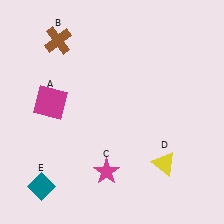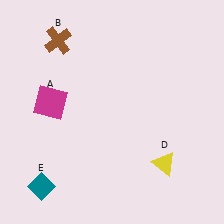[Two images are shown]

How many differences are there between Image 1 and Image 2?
There is 1 difference between the two images.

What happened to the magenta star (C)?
The magenta star (C) was removed in Image 2. It was in the bottom-left area of Image 1.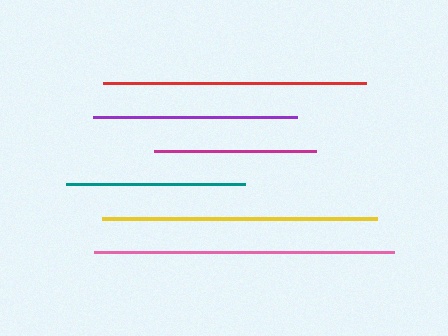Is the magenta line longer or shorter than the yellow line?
The yellow line is longer than the magenta line.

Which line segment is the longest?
The pink line is the longest at approximately 300 pixels.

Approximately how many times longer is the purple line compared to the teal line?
The purple line is approximately 1.1 times the length of the teal line.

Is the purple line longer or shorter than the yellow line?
The yellow line is longer than the purple line.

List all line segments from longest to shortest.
From longest to shortest: pink, yellow, red, purple, teal, magenta.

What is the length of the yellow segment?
The yellow segment is approximately 275 pixels long.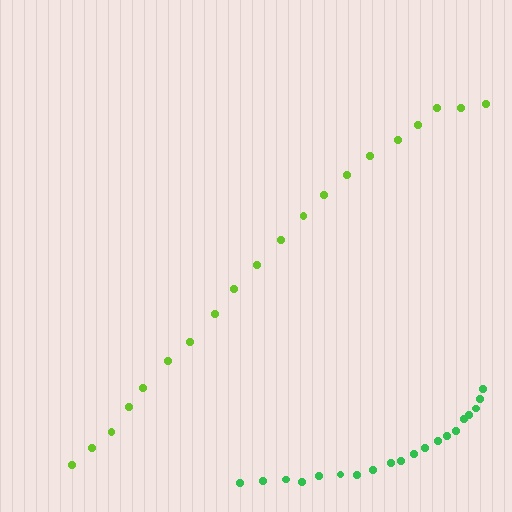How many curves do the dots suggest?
There are 2 distinct paths.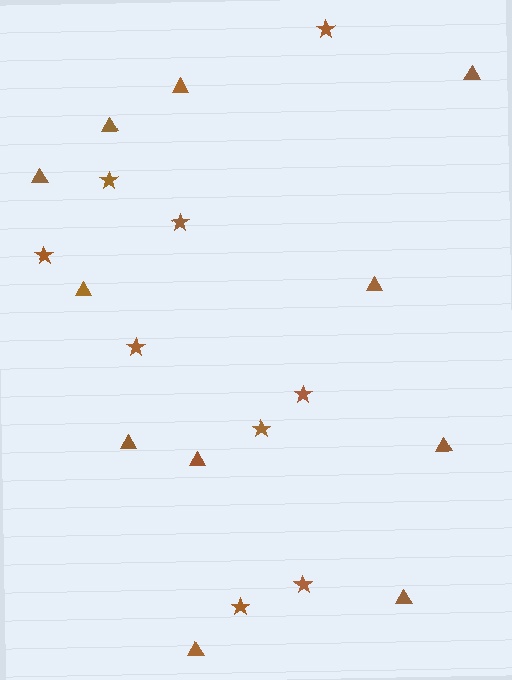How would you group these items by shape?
There are 2 groups: one group of stars (9) and one group of triangles (11).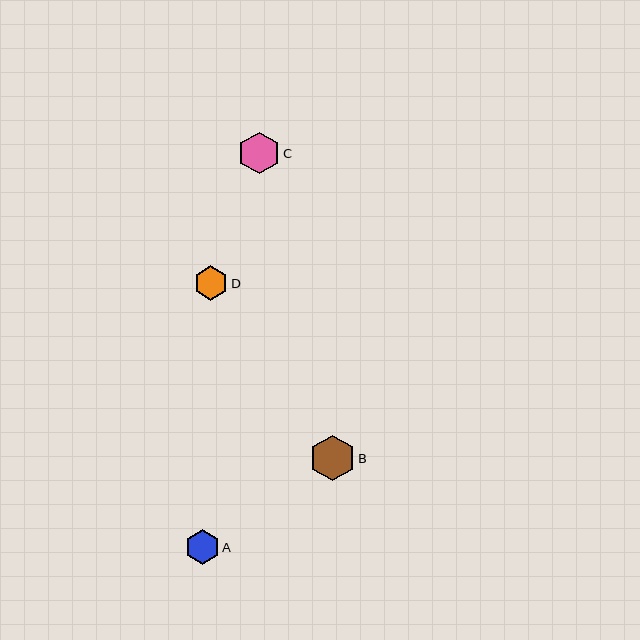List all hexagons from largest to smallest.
From largest to smallest: B, C, A, D.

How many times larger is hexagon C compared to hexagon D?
Hexagon C is approximately 1.2 times the size of hexagon D.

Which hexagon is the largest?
Hexagon B is the largest with a size of approximately 46 pixels.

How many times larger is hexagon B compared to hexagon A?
Hexagon B is approximately 1.3 times the size of hexagon A.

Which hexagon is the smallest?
Hexagon D is the smallest with a size of approximately 34 pixels.